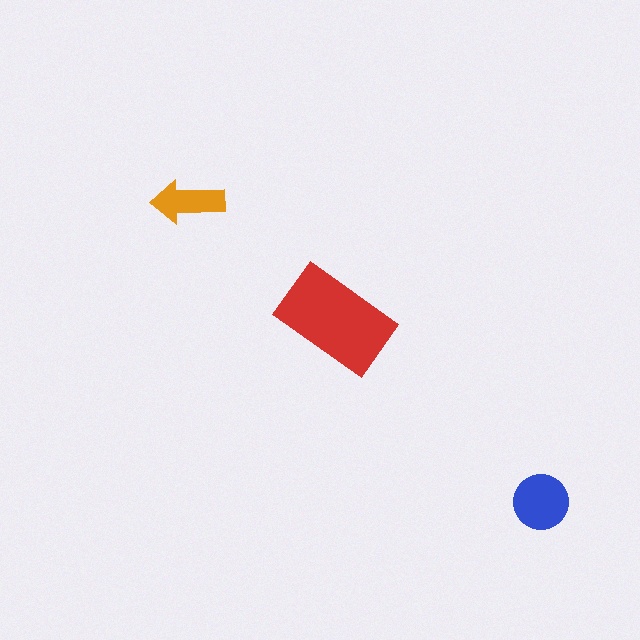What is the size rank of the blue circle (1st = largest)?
2nd.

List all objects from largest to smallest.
The red rectangle, the blue circle, the orange arrow.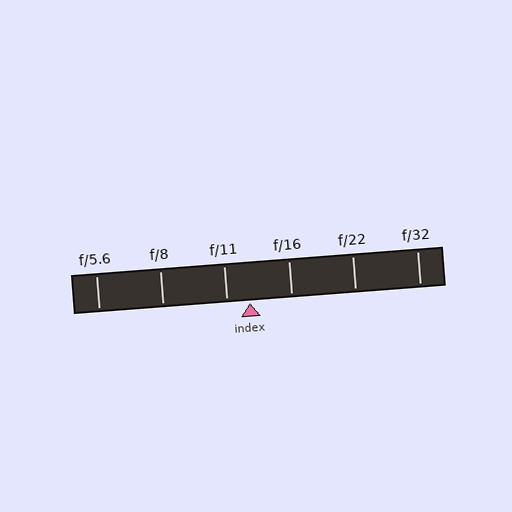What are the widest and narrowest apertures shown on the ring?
The widest aperture shown is f/5.6 and the narrowest is f/32.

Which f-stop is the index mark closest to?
The index mark is closest to f/11.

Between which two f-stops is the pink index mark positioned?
The index mark is between f/11 and f/16.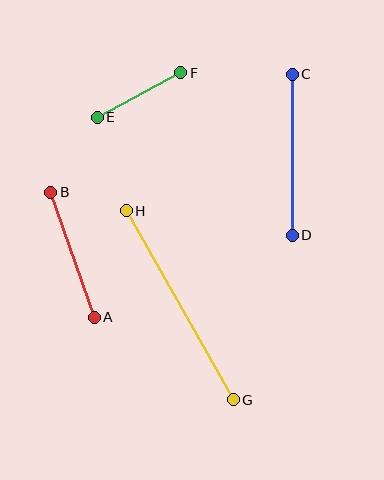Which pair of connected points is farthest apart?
Points G and H are farthest apart.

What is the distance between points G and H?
The distance is approximately 217 pixels.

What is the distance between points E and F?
The distance is approximately 95 pixels.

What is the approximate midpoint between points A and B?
The midpoint is at approximately (72, 255) pixels.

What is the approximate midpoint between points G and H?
The midpoint is at approximately (180, 305) pixels.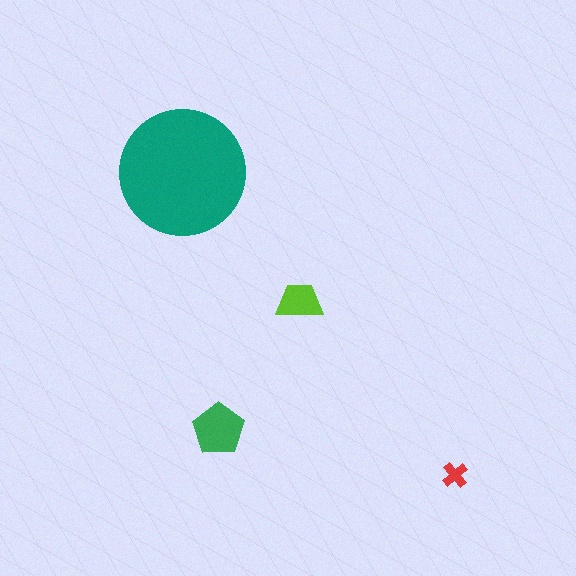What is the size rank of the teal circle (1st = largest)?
1st.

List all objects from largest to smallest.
The teal circle, the green pentagon, the lime trapezoid, the red cross.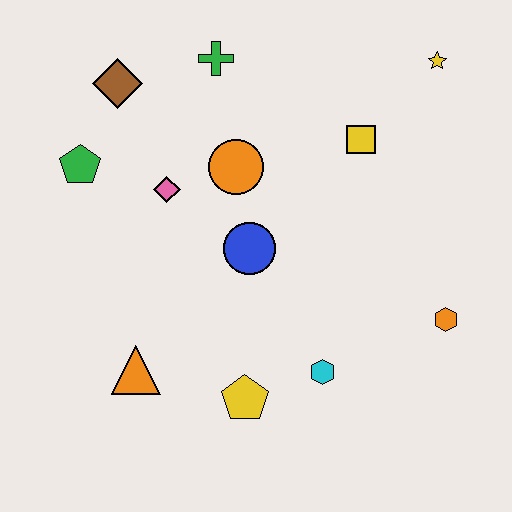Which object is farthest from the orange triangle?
The yellow star is farthest from the orange triangle.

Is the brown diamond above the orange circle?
Yes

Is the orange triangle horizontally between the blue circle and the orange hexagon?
No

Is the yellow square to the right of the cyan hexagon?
Yes